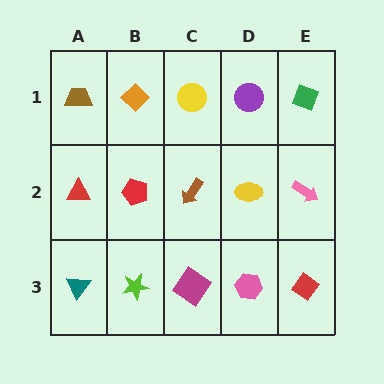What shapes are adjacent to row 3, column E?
A pink arrow (row 2, column E), a pink hexagon (row 3, column D).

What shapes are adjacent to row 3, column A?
A red triangle (row 2, column A), a lime star (row 3, column B).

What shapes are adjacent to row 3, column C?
A brown arrow (row 2, column C), a lime star (row 3, column B), a pink hexagon (row 3, column D).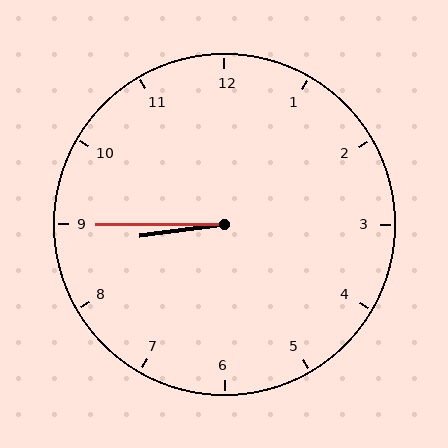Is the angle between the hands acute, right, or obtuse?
It is acute.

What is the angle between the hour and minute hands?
Approximately 8 degrees.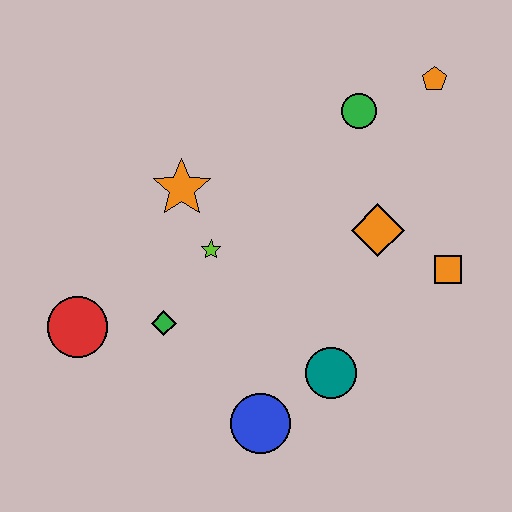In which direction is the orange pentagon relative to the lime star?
The orange pentagon is to the right of the lime star.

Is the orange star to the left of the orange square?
Yes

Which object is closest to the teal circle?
The blue circle is closest to the teal circle.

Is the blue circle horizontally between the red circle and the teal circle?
Yes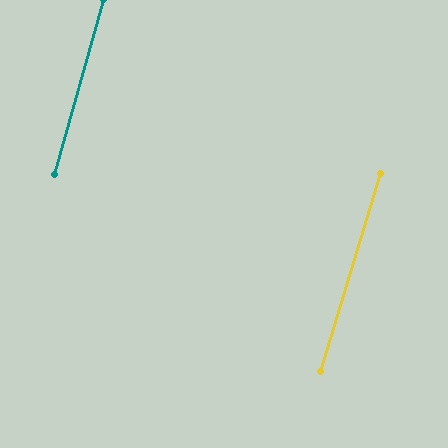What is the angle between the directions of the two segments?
Approximately 1 degree.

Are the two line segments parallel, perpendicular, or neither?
Parallel — their directions differ by only 1.3°.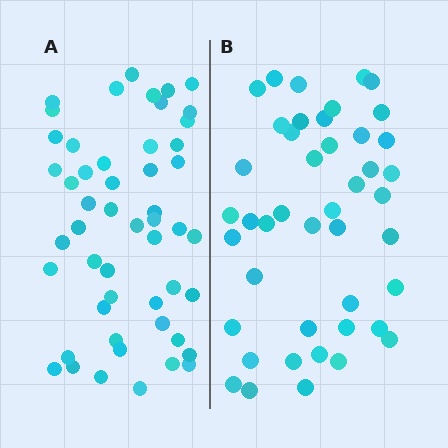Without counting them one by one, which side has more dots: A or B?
Region A (the left region) has more dots.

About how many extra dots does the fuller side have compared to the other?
Region A has roughly 8 or so more dots than region B.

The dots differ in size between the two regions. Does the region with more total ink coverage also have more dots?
No. Region B has more total ink coverage because its dots are larger, but region A actually contains more individual dots. Total area can be misleading — the number of items is what matters here.